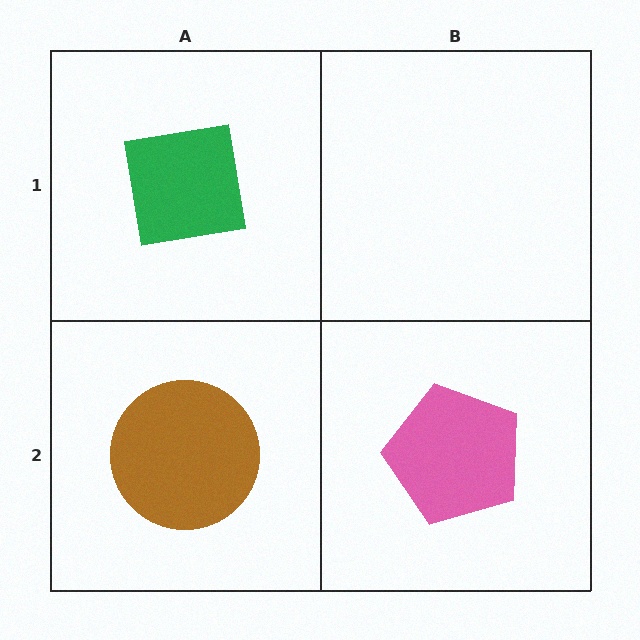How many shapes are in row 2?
2 shapes.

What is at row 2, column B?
A pink pentagon.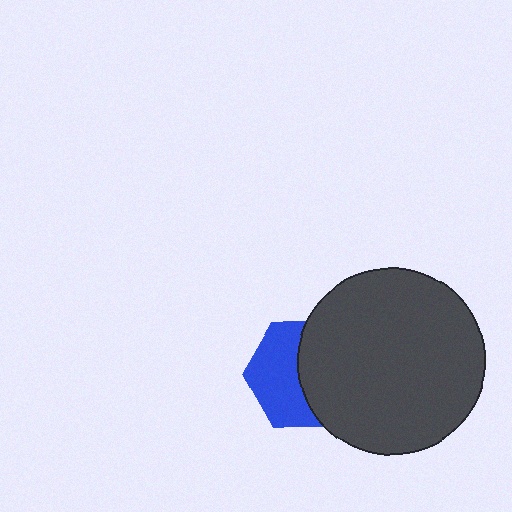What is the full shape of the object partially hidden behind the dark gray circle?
The partially hidden object is a blue hexagon.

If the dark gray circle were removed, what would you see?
You would see the complete blue hexagon.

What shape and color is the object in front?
The object in front is a dark gray circle.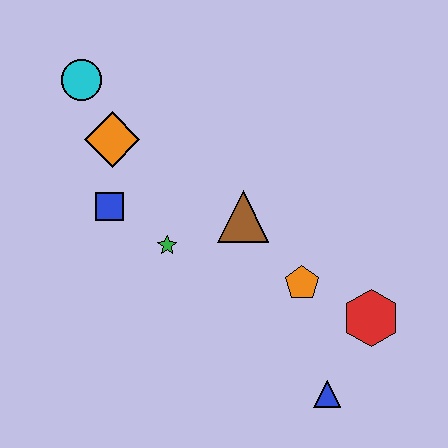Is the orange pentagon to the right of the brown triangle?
Yes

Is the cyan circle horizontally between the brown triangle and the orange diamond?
No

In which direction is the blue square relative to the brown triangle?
The blue square is to the left of the brown triangle.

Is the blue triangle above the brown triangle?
No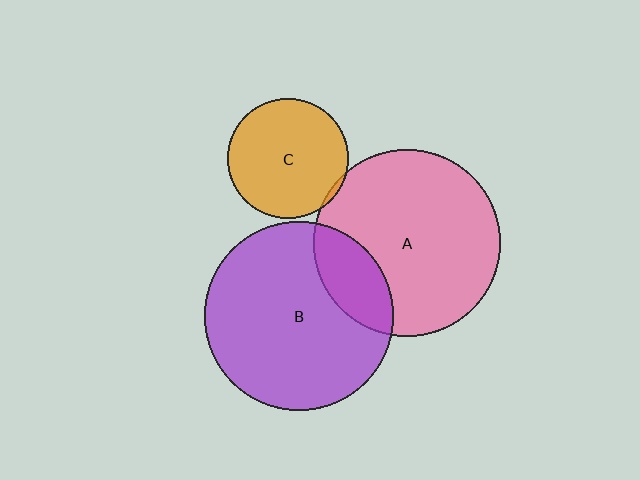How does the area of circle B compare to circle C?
Approximately 2.5 times.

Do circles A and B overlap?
Yes.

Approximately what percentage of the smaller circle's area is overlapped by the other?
Approximately 20%.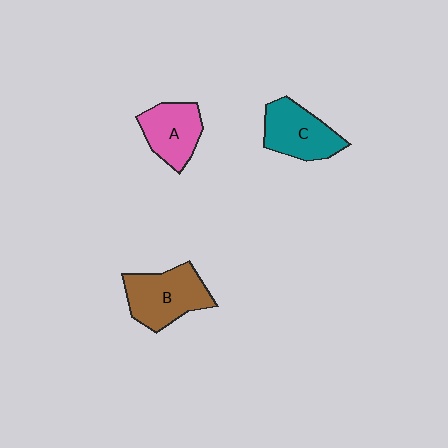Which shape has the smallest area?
Shape A (pink).